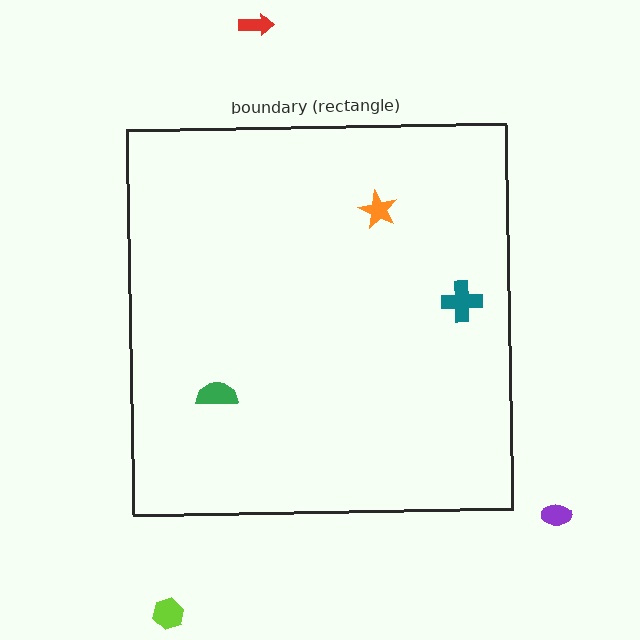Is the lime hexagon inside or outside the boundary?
Outside.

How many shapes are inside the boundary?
3 inside, 3 outside.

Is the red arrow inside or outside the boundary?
Outside.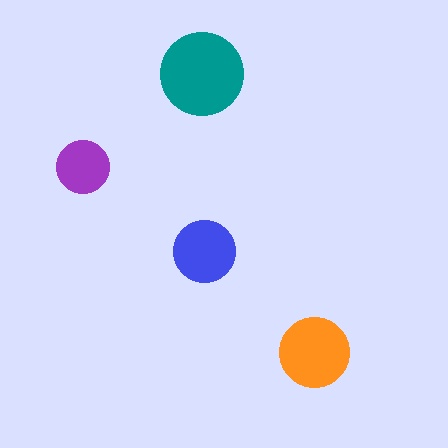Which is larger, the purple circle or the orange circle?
The orange one.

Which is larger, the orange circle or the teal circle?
The teal one.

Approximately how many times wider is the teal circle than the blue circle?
About 1.5 times wider.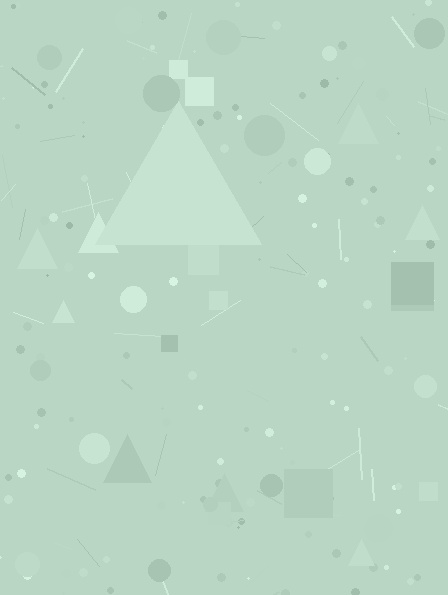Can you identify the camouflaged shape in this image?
The camouflaged shape is a triangle.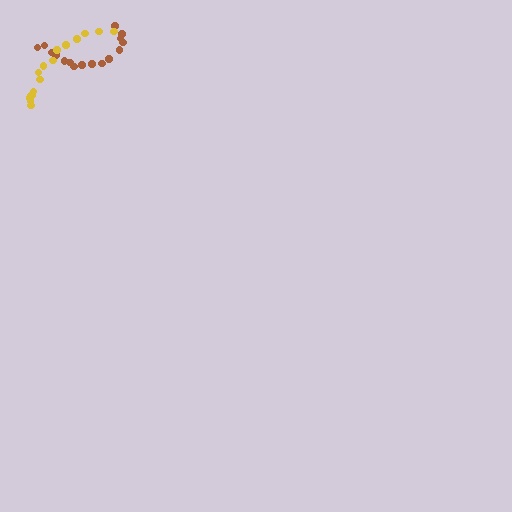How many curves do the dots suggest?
There are 2 distinct paths.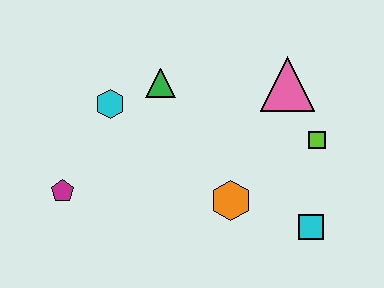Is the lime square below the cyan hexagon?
Yes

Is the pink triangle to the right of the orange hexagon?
Yes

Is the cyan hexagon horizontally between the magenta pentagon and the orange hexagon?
Yes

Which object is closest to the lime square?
The pink triangle is closest to the lime square.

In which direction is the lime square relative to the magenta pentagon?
The lime square is to the right of the magenta pentagon.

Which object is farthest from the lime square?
The magenta pentagon is farthest from the lime square.